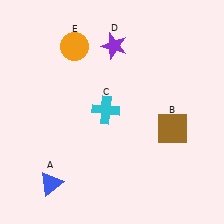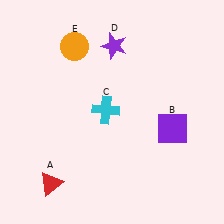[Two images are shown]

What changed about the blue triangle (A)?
In Image 1, A is blue. In Image 2, it changed to red.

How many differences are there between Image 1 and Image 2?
There are 2 differences between the two images.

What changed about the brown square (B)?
In Image 1, B is brown. In Image 2, it changed to purple.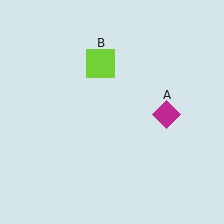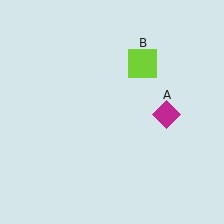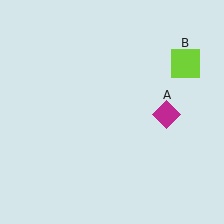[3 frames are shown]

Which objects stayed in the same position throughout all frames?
Magenta diamond (object A) remained stationary.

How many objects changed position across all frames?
1 object changed position: lime square (object B).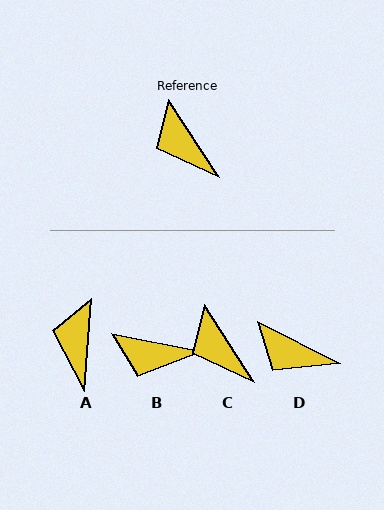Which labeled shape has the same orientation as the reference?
C.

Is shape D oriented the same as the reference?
No, it is off by about 31 degrees.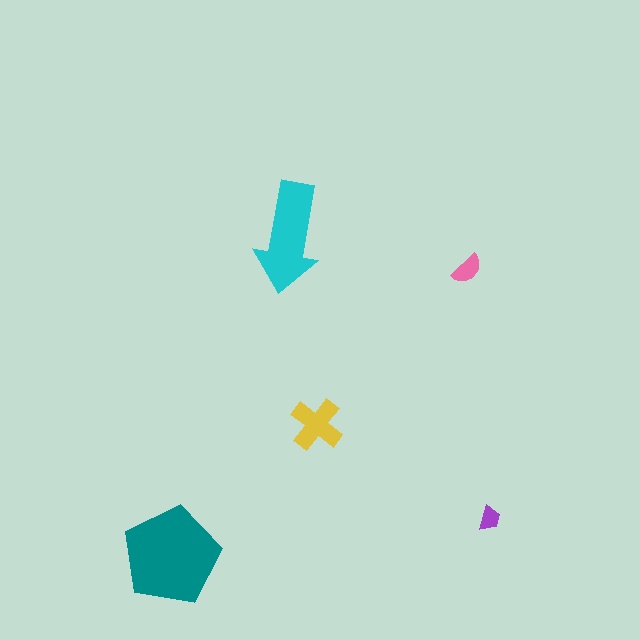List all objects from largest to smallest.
The teal pentagon, the cyan arrow, the yellow cross, the pink semicircle, the purple trapezoid.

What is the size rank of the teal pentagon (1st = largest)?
1st.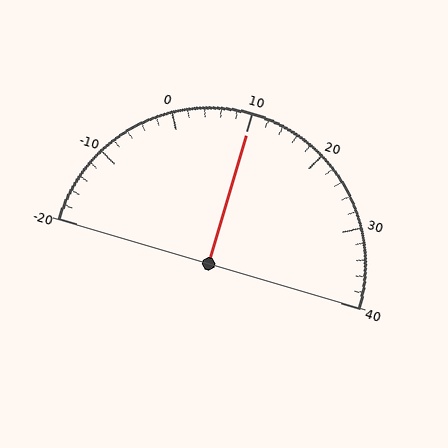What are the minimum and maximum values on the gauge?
The gauge ranges from -20 to 40.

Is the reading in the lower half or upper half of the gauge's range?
The reading is in the upper half of the range (-20 to 40).